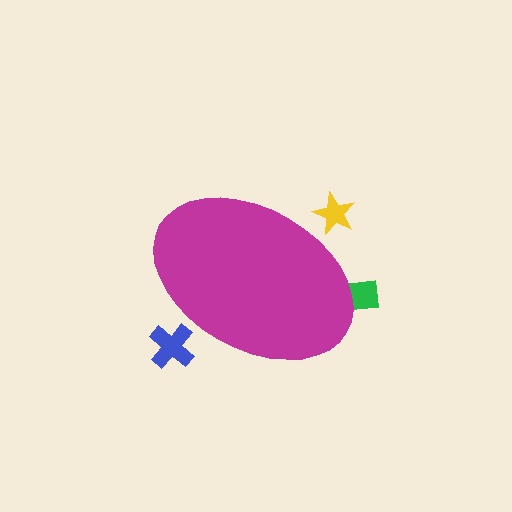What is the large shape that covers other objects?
A magenta ellipse.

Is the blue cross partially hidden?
Yes, the blue cross is partially hidden behind the magenta ellipse.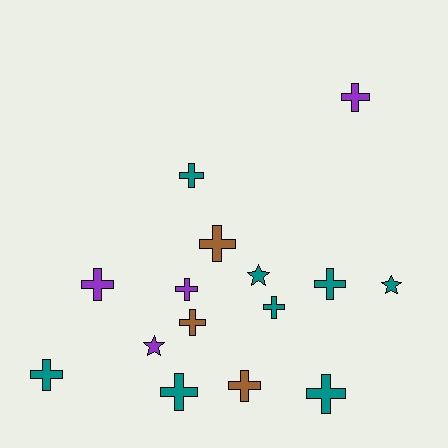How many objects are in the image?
There are 15 objects.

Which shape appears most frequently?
Cross, with 12 objects.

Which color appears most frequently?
Teal, with 8 objects.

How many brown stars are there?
There are no brown stars.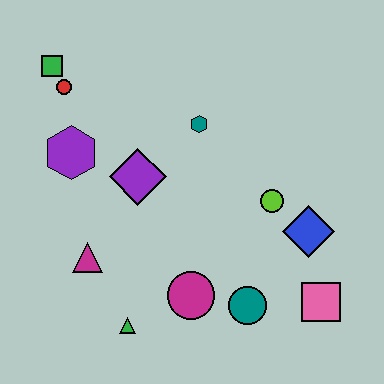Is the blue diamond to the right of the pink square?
No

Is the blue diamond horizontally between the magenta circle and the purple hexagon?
No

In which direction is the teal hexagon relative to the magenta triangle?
The teal hexagon is above the magenta triangle.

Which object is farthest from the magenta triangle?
The pink square is farthest from the magenta triangle.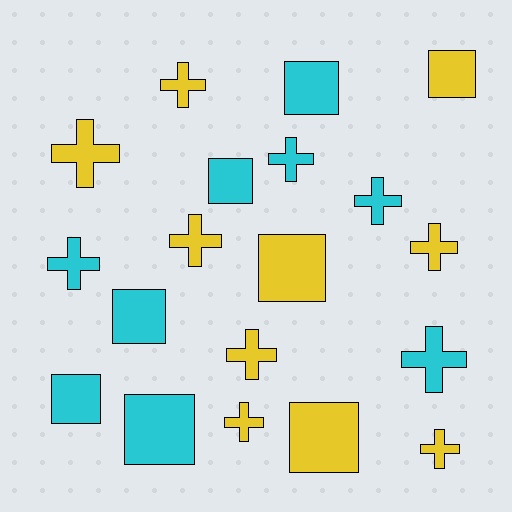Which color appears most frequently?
Yellow, with 10 objects.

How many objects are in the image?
There are 19 objects.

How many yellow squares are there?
There are 3 yellow squares.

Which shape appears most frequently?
Cross, with 11 objects.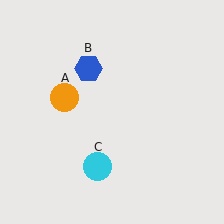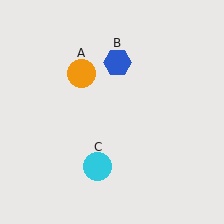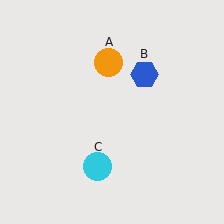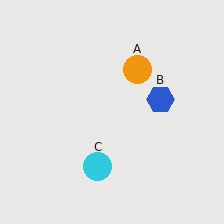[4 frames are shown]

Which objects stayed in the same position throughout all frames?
Cyan circle (object C) remained stationary.